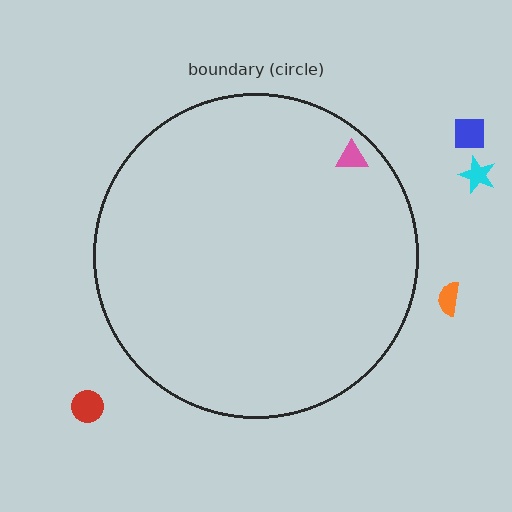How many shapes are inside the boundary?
1 inside, 4 outside.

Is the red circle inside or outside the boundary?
Outside.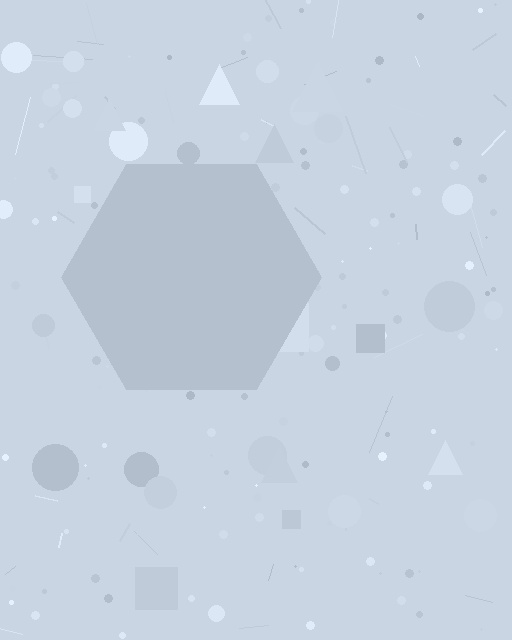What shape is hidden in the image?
A hexagon is hidden in the image.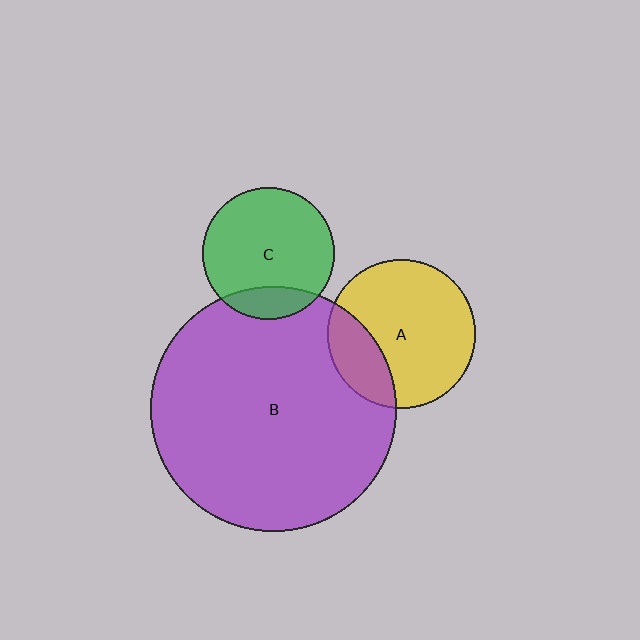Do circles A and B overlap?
Yes.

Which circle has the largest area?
Circle B (purple).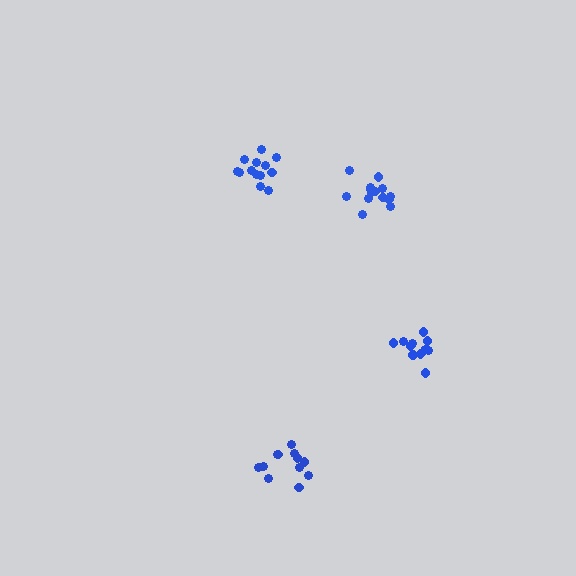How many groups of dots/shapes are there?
There are 4 groups.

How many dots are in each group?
Group 1: 12 dots, Group 2: 13 dots, Group 3: 14 dots, Group 4: 12 dots (51 total).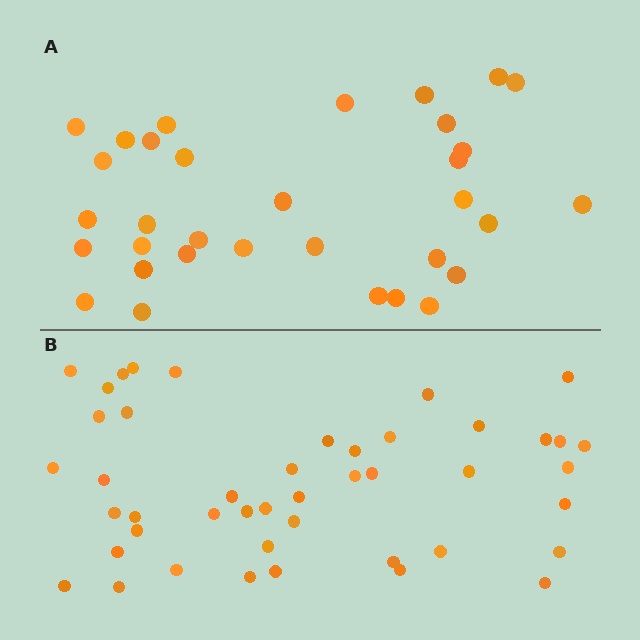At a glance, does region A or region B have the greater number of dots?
Region B (the bottom region) has more dots.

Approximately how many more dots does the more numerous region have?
Region B has roughly 12 or so more dots than region A.